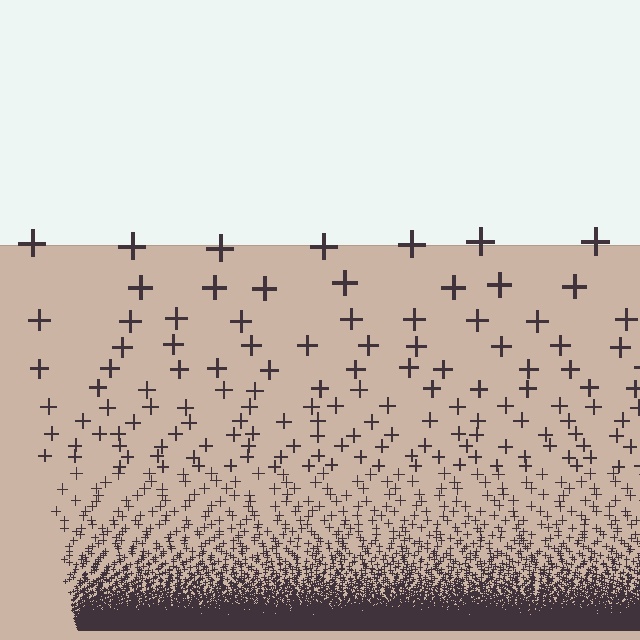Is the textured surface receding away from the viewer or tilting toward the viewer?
The surface appears to tilt toward the viewer. Texture elements get larger and sparser toward the top.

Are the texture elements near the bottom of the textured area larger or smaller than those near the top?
Smaller. The gradient is inverted — elements near the bottom are smaller and denser.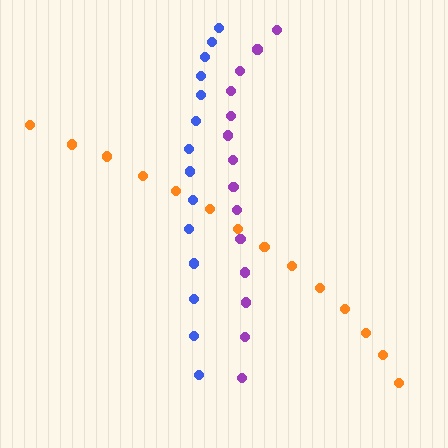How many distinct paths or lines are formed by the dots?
There are 3 distinct paths.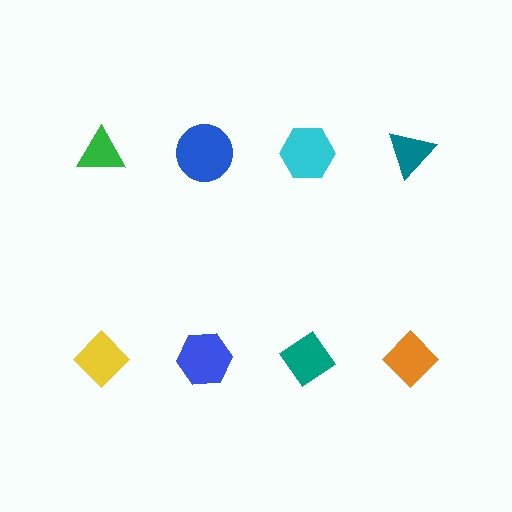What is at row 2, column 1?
A yellow diamond.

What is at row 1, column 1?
A green triangle.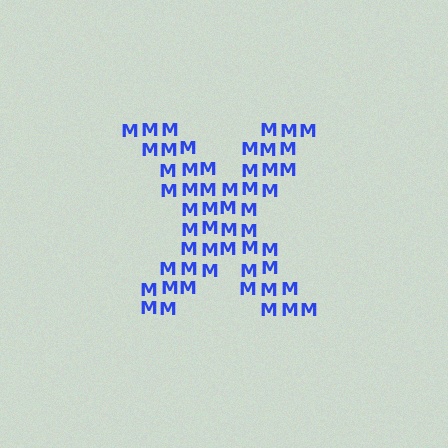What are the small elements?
The small elements are letter M's.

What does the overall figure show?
The overall figure shows the letter X.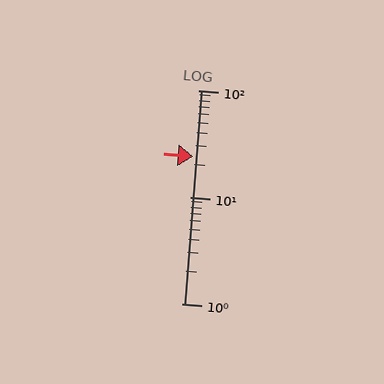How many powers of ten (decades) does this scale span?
The scale spans 2 decades, from 1 to 100.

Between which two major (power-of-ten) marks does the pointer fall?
The pointer is between 10 and 100.